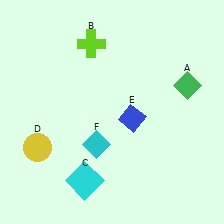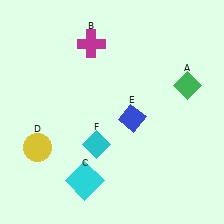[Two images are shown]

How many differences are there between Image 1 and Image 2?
There is 1 difference between the two images.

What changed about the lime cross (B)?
In Image 1, B is lime. In Image 2, it changed to magenta.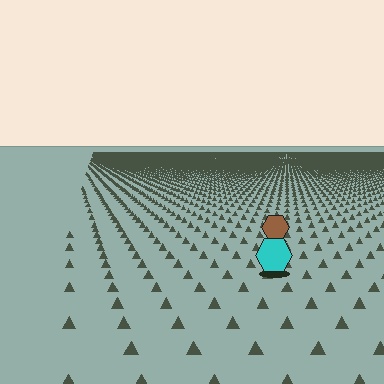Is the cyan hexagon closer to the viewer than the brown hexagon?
Yes. The cyan hexagon is closer — you can tell from the texture gradient: the ground texture is coarser near it.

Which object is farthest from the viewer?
The brown hexagon is farthest from the viewer. It appears smaller and the ground texture around it is denser.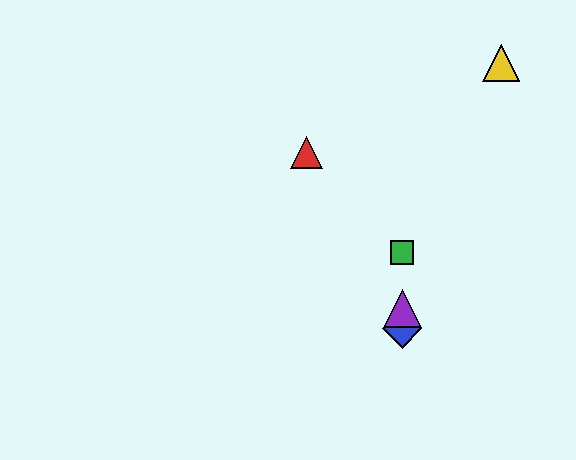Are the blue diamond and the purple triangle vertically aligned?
Yes, both are at x≈402.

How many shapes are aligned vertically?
3 shapes (the blue diamond, the green square, the purple triangle) are aligned vertically.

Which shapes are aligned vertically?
The blue diamond, the green square, the purple triangle are aligned vertically.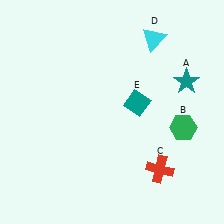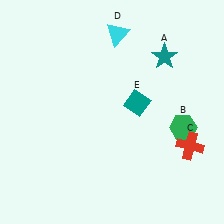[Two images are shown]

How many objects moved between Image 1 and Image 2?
3 objects moved between the two images.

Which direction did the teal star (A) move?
The teal star (A) moved up.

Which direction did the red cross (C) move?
The red cross (C) moved right.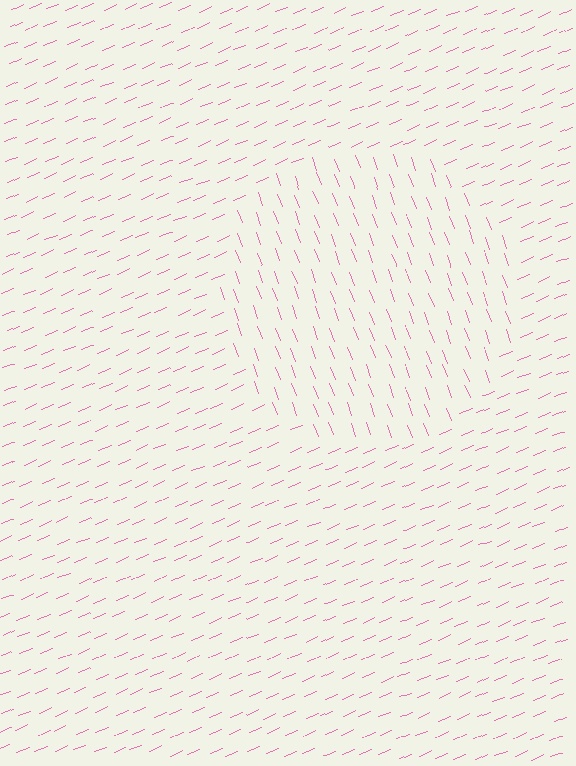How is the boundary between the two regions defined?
The boundary is defined purely by a change in line orientation (approximately 87 degrees difference). All lines are the same color and thickness.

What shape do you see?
I see a circle.